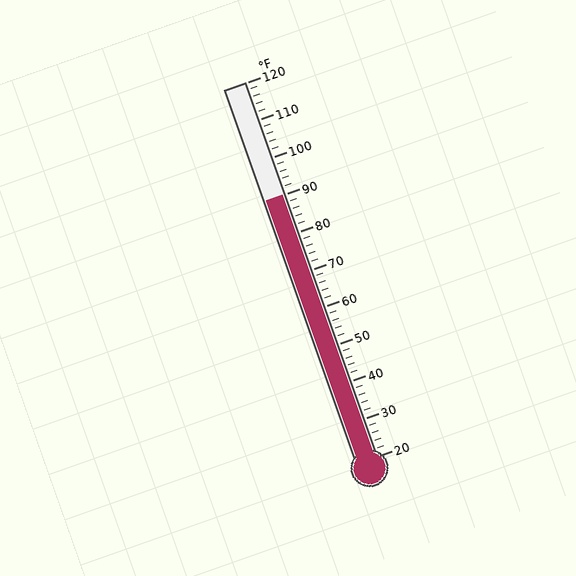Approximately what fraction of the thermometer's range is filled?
The thermometer is filled to approximately 70% of its range.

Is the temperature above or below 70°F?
The temperature is above 70°F.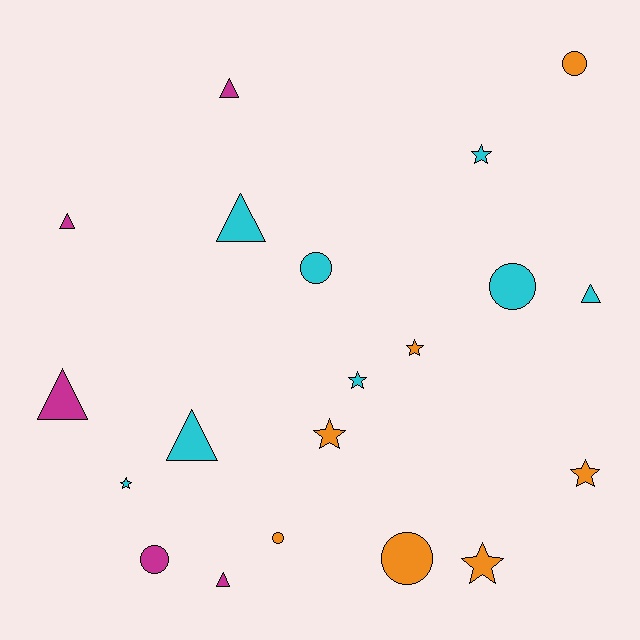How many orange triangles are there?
There are no orange triangles.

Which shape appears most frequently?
Triangle, with 7 objects.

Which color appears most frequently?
Cyan, with 8 objects.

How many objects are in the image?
There are 20 objects.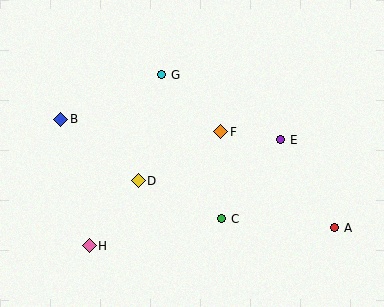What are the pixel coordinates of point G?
Point G is at (162, 75).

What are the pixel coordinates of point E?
Point E is at (281, 140).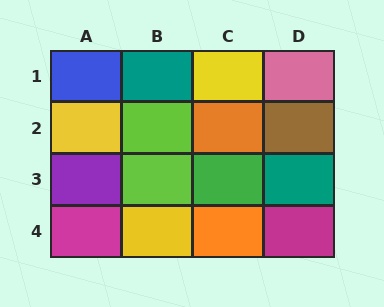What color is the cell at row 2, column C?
Orange.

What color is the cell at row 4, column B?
Yellow.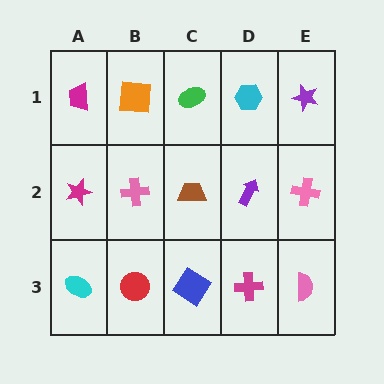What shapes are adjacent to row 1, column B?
A pink cross (row 2, column B), a magenta trapezoid (row 1, column A), a green ellipse (row 1, column C).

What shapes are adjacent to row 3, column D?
A purple arrow (row 2, column D), a blue diamond (row 3, column C), a pink semicircle (row 3, column E).